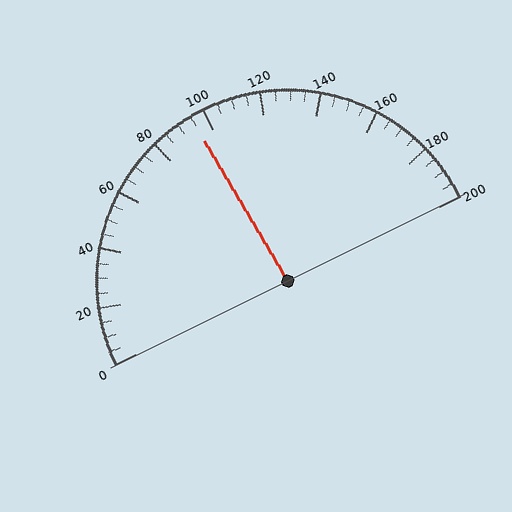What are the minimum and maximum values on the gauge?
The gauge ranges from 0 to 200.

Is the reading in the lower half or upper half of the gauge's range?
The reading is in the lower half of the range (0 to 200).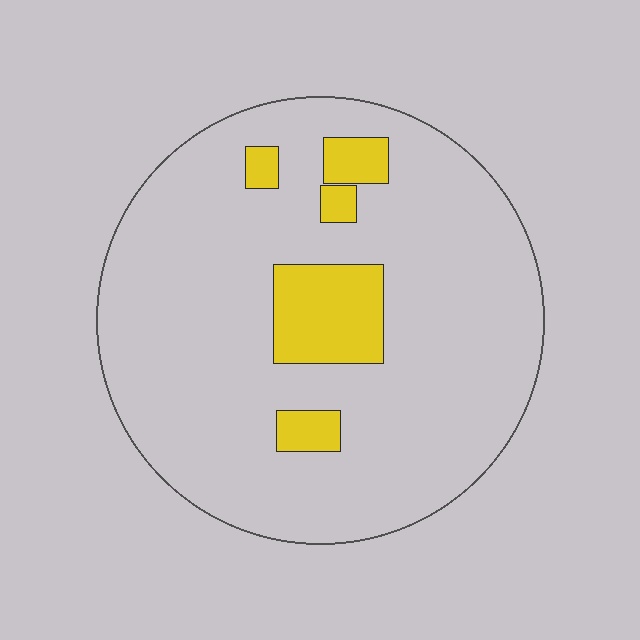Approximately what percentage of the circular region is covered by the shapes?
Approximately 15%.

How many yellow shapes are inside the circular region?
5.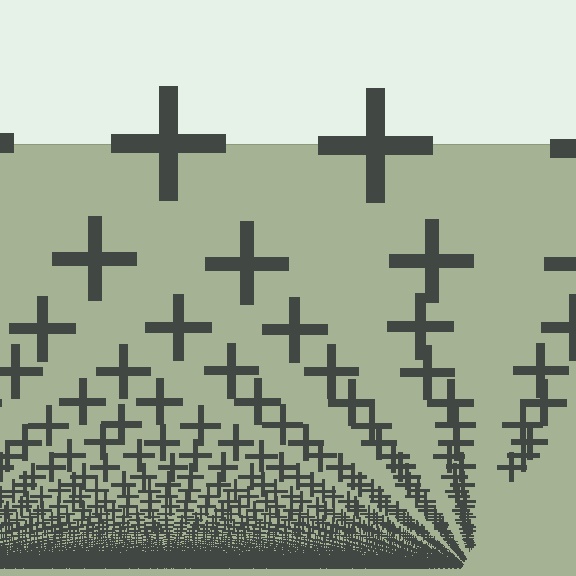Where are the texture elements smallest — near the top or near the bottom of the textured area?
Near the bottom.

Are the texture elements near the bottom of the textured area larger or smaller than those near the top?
Smaller. The gradient is inverted — elements near the bottom are smaller and denser.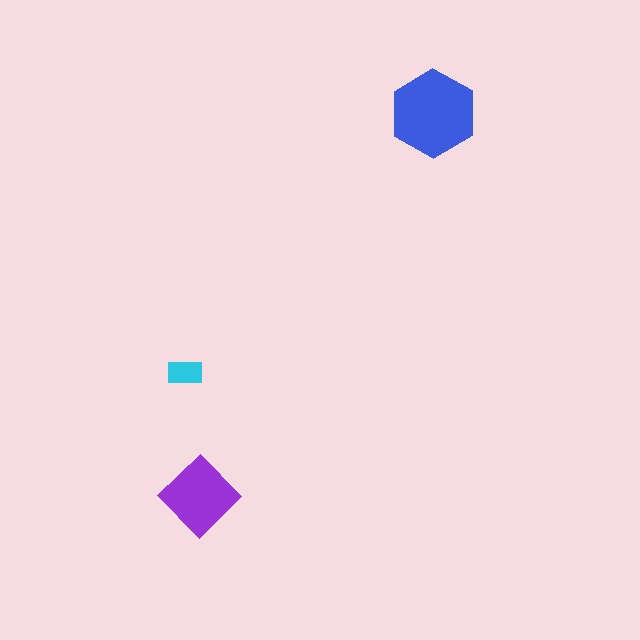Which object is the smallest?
The cyan rectangle.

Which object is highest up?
The blue hexagon is topmost.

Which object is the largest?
The blue hexagon.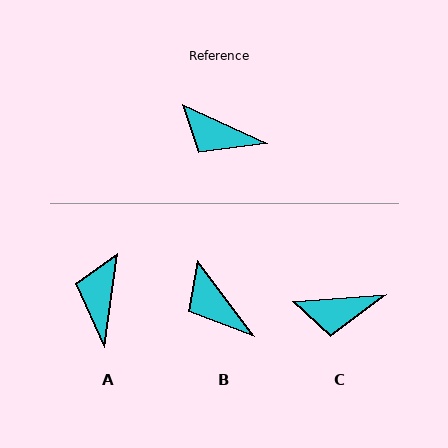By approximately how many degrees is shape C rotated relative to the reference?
Approximately 29 degrees counter-clockwise.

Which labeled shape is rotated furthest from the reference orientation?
A, about 73 degrees away.